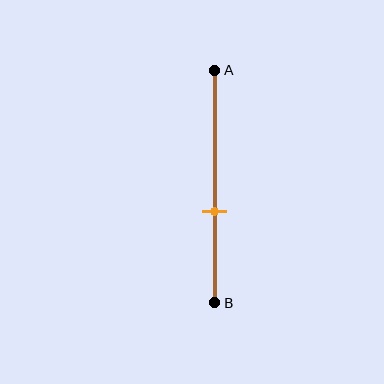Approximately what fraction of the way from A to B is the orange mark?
The orange mark is approximately 60% of the way from A to B.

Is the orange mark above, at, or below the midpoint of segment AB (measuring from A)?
The orange mark is below the midpoint of segment AB.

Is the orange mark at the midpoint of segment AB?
No, the mark is at about 60% from A, not at the 50% midpoint.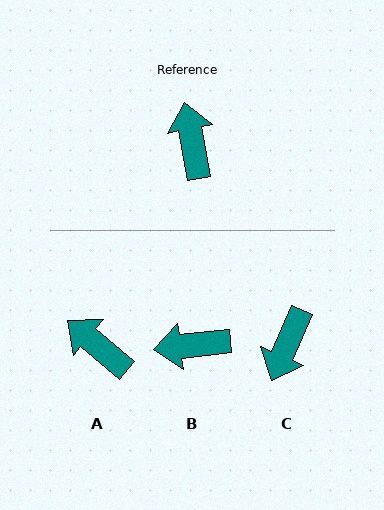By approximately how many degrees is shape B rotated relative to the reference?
Approximately 86 degrees counter-clockwise.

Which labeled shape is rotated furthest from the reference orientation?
C, about 146 degrees away.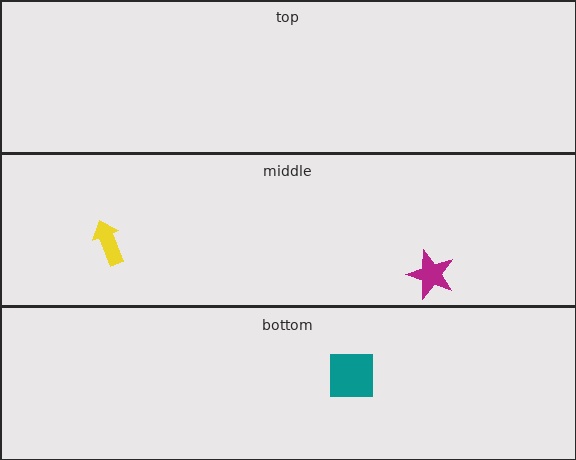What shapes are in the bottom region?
The teal square.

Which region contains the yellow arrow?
The middle region.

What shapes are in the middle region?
The yellow arrow, the magenta star.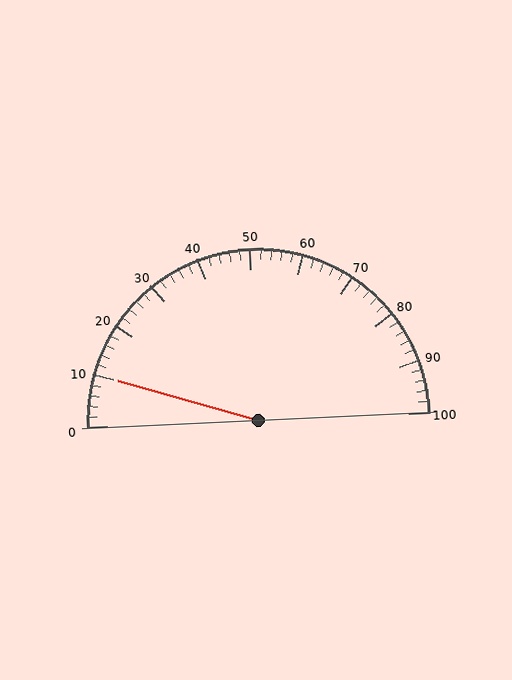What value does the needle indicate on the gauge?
The needle indicates approximately 10.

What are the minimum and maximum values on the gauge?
The gauge ranges from 0 to 100.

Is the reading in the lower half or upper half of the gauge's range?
The reading is in the lower half of the range (0 to 100).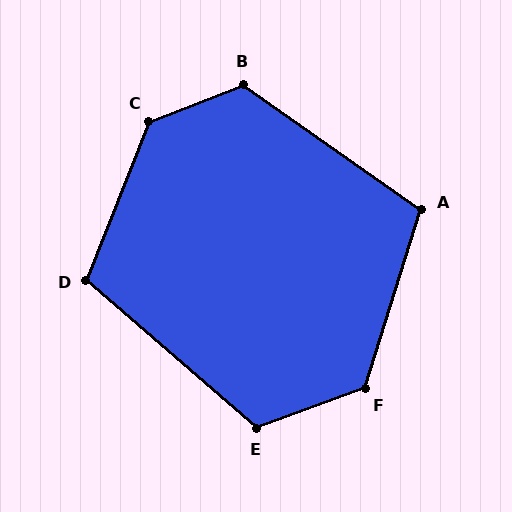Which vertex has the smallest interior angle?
A, at approximately 108 degrees.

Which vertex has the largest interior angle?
C, at approximately 133 degrees.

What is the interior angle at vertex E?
Approximately 119 degrees (obtuse).